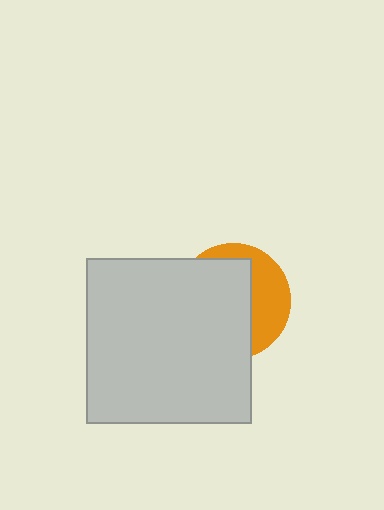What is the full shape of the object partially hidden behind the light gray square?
The partially hidden object is an orange circle.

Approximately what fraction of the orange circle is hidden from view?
Roughly 64% of the orange circle is hidden behind the light gray square.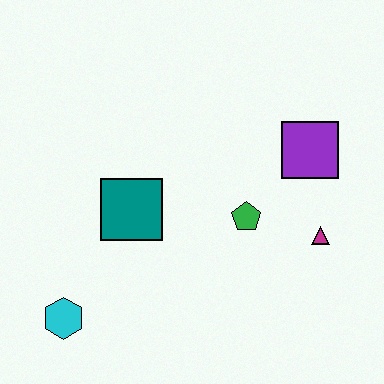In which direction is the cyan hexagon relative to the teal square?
The cyan hexagon is below the teal square.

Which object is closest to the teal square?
The green pentagon is closest to the teal square.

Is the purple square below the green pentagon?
No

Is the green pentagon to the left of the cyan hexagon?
No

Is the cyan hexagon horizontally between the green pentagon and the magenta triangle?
No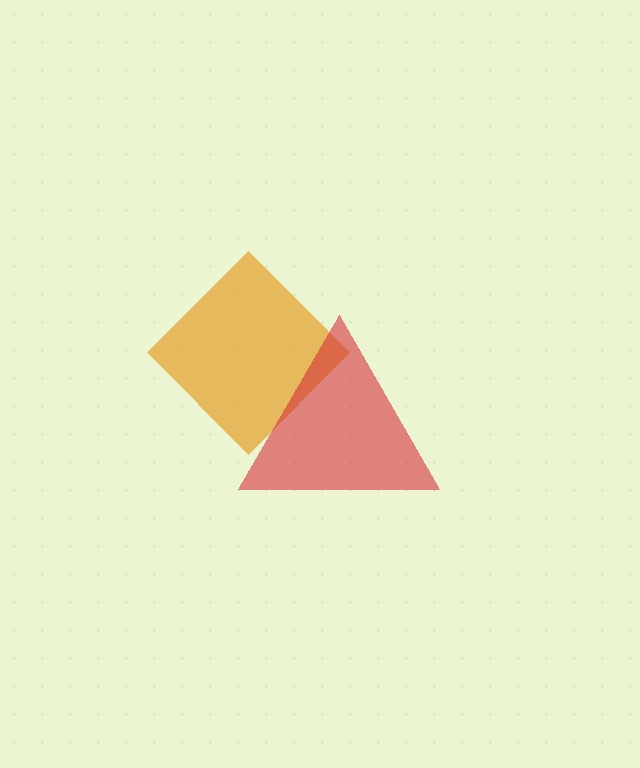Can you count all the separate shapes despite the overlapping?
Yes, there are 2 separate shapes.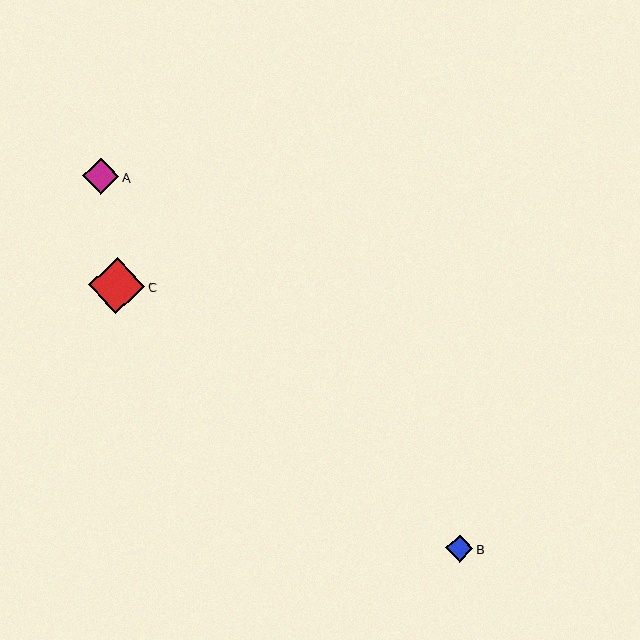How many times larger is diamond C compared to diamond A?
Diamond C is approximately 1.6 times the size of diamond A.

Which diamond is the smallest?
Diamond B is the smallest with a size of approximately 27 pixels.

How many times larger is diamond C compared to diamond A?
Diamond C is approximately 1.6 times the size of diamond A.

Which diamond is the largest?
Diamond C is the largest with a size of approximately 56 pixels.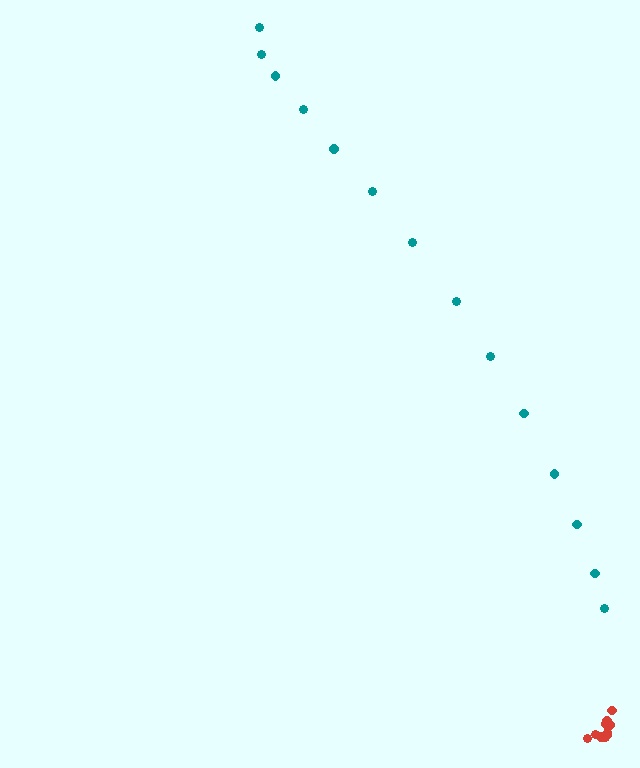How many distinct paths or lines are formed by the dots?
There are 2 distinct paths.